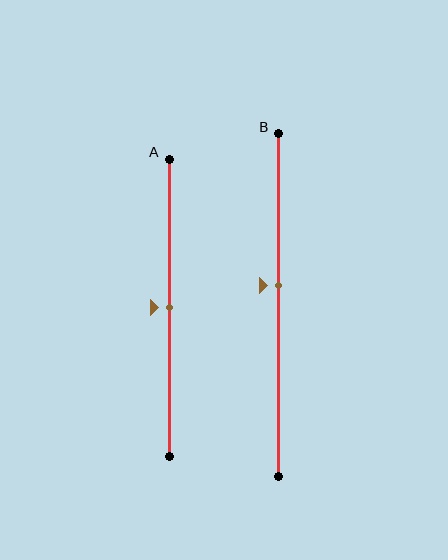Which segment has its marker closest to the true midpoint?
Segment A has its marker closest to the true midpoint.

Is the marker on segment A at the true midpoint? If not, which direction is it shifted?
Yes, the marker on segment A is at the true midpoint.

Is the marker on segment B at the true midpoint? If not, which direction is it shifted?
No, the marker on segment B is shifted upward by about 6% of the segment length.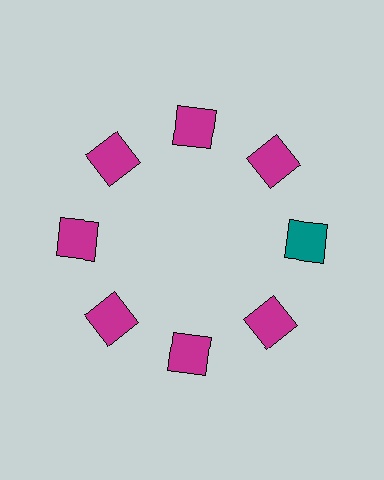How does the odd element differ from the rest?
It has a different color: teal instead of magenta.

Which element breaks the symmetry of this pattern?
The teal square at roughly the 3 o'clock position breaks the symmetry. All other shapes are magenta squares.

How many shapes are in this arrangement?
There are 8 shapes arranged in a ring pattern.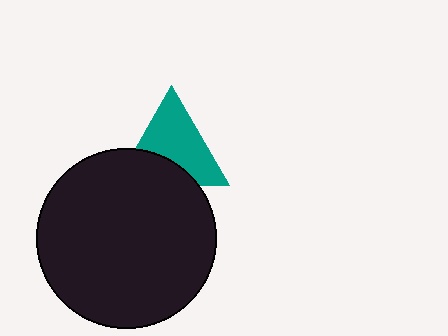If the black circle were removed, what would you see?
You would see the complete teal triangle.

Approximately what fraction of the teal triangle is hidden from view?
Roughly 34% of the teal triangle is hidden behind the black circle.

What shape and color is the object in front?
The object in front is a black circle.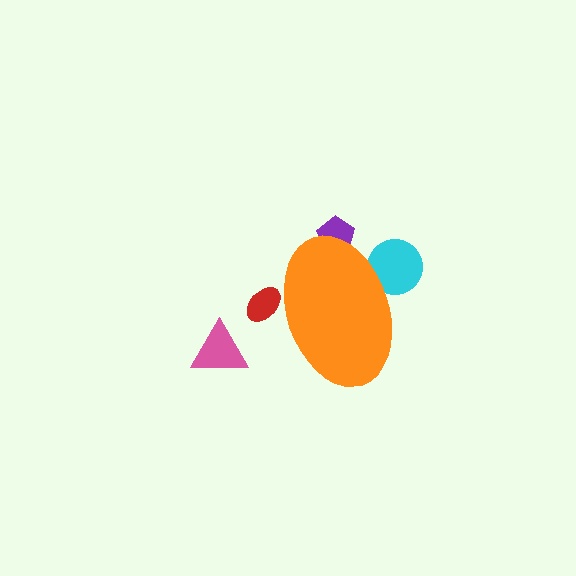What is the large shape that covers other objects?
An orange ellipse.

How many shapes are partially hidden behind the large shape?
3 shapes are partially hidden.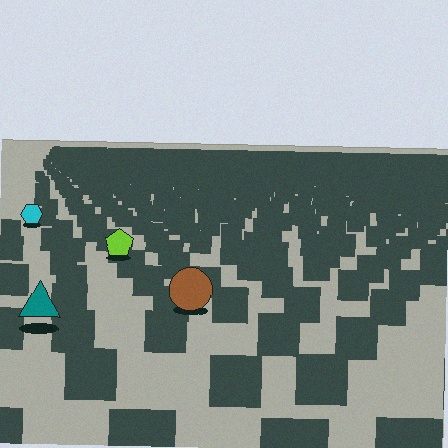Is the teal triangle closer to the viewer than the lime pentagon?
Yes. The teal triangle is closer — you can tell from the texture gradient: the ground texture is coarser near it.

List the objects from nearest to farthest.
From nearest to farthest: the teal triangle, the brown circle, the lime pentagon, the cyan hexagon.